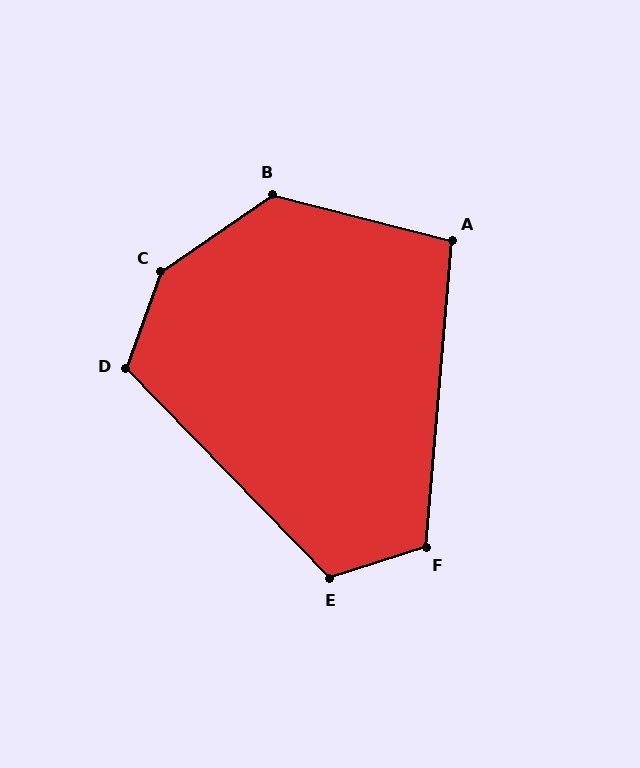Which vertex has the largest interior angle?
C, at approximately 144 degrees.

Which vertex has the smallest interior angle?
A, at approximately 99 degrees.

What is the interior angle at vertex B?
Approximately 131 degrees (obtuse).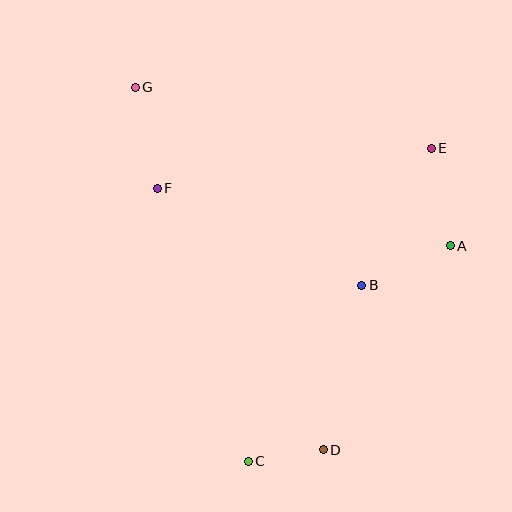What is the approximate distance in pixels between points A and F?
The distance between A and F is approximately 298 pixels.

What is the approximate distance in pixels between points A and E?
The distance between A and E is approximately 99 pixels.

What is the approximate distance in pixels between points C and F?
The distance between C and F is approximately 288 pixels.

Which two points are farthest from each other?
Points D and G are farthest from each other.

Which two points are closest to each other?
Points C and D are closest to each other.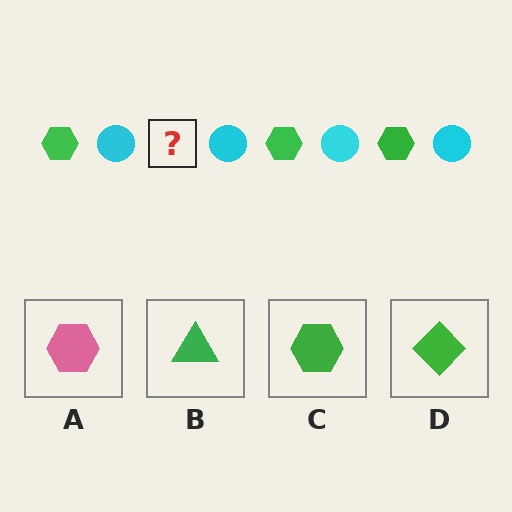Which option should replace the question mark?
Option C.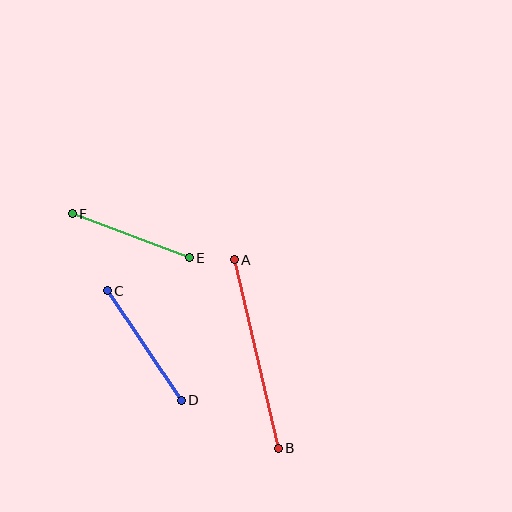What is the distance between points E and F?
The distance is approximately 125 pixels.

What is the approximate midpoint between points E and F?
The midpoint is at approximately (131, 236) pixels.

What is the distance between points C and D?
The distance is approximately 132 pixels.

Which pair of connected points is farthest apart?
Points A and B are farthest apart.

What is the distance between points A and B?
The distance is approximately 193 pixels.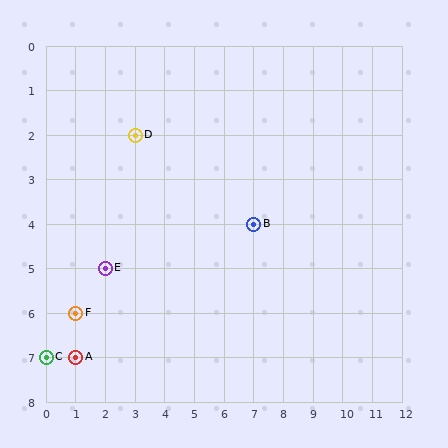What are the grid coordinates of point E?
Point E is at grid coordinates (2, 5).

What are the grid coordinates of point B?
Point B is at grid coordinates (7, 4).